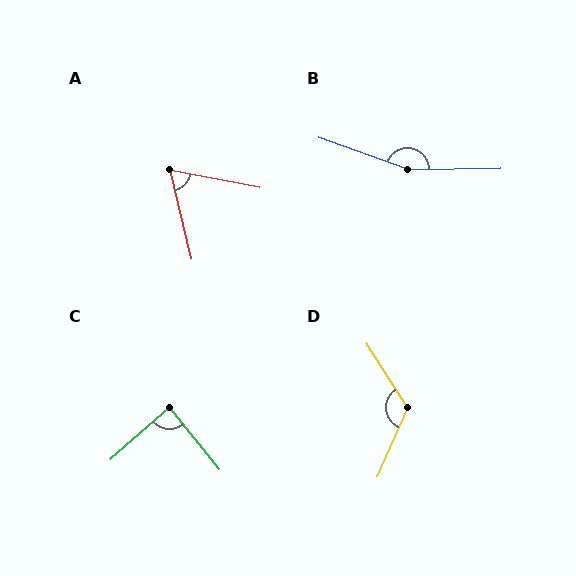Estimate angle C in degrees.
Approximately 88 degrees.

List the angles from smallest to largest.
A (65°), C (88°), D (123°), B (159°).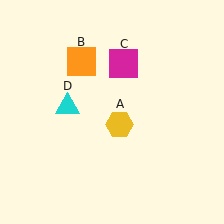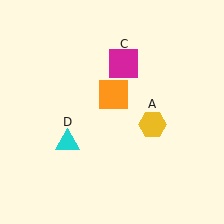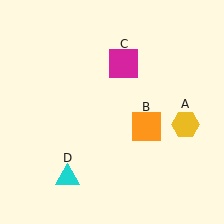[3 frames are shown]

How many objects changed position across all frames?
3 objects changed position: yellow hexagon (object A), orange square (object B), cyan triangle (object D).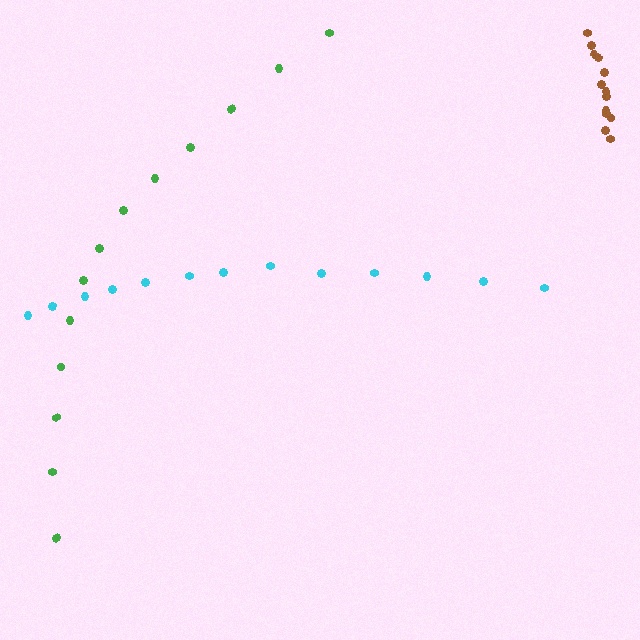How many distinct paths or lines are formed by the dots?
There are 3 distinct paths.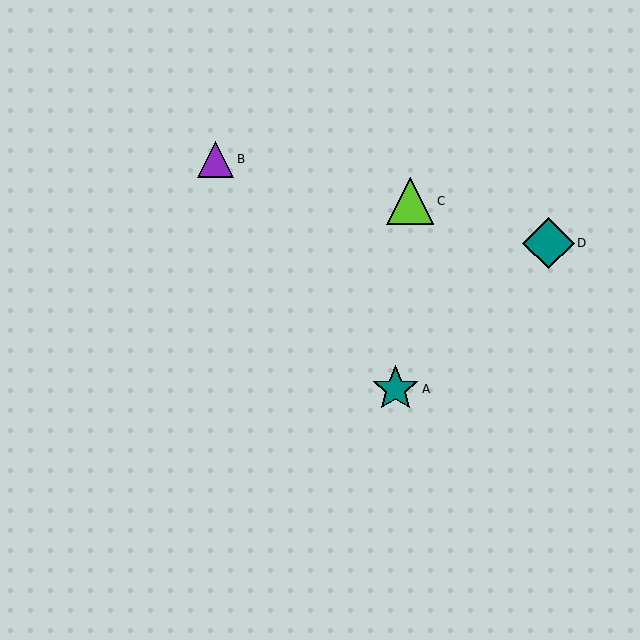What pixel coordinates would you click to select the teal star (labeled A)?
Click at (395, 389) to select the teal star A.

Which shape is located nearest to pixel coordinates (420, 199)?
The lime triangle (labeled C) at (410, 201) is nearest to that location.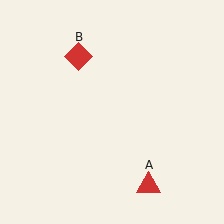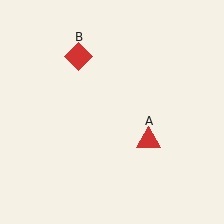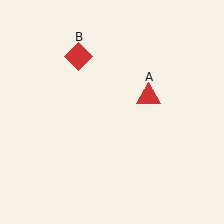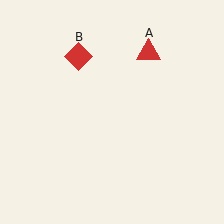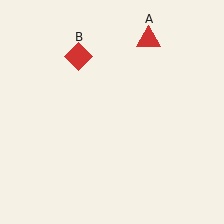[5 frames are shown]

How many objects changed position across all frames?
1 object changed position: red triangle (object A).